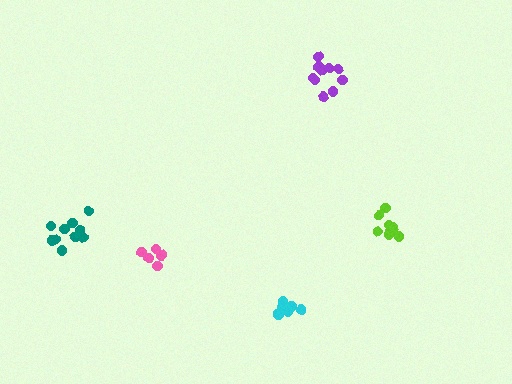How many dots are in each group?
Group 1: 6 dots, Group 2: 5 dots, Group 3: 10 dots, Group 4: 8 dots, Group 5: 10 dots (39 total).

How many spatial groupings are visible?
There are 5 spatial groupings.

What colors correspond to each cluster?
The clusters are colored: cyan, pink, teal, lime, purple.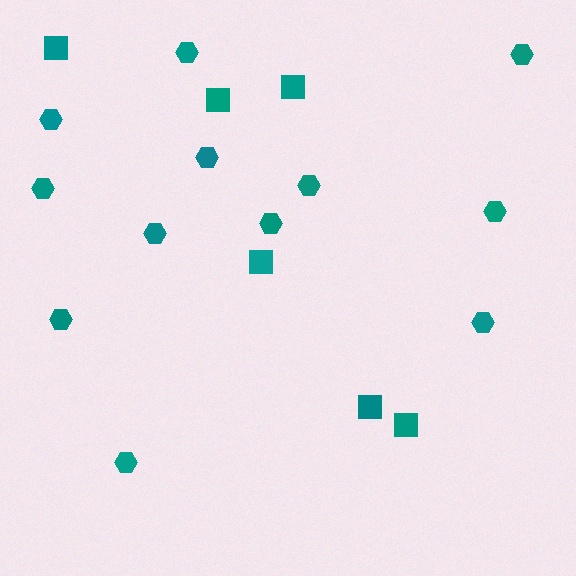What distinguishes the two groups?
There are 2 groups: one group of hexagons (12) and one group of squares (6).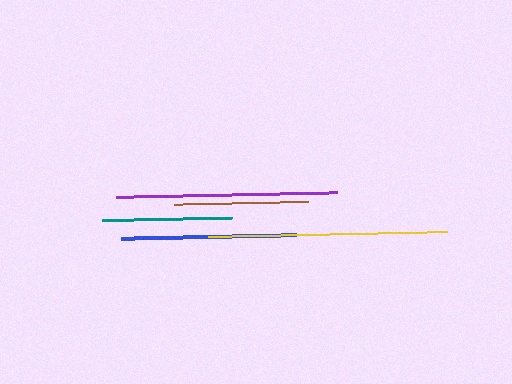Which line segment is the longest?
The yellow line is the longest at approximately 239 pixels.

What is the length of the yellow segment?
The yellow segment is approximately 239 pixels long.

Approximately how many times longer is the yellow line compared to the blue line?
The yellow line is approximately 1.4 times the length of the blue line.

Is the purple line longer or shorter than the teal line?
The purple line is longer than the teal line.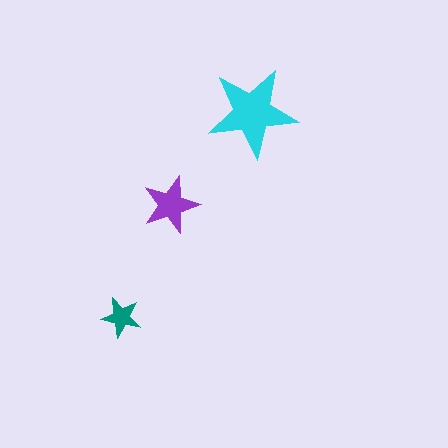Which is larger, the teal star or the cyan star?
The cyan one.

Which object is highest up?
The cyan star is topmost.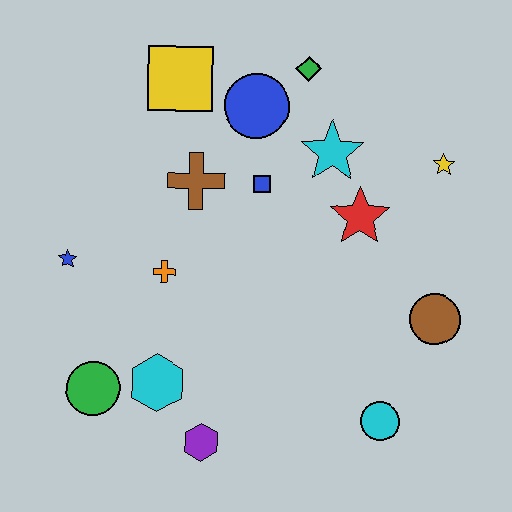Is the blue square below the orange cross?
No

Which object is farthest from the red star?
The green circle is farthest from the red star.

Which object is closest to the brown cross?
The blue square is closest to the brown cross.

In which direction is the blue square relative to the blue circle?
The blue square is below the blue circle.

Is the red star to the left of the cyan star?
No